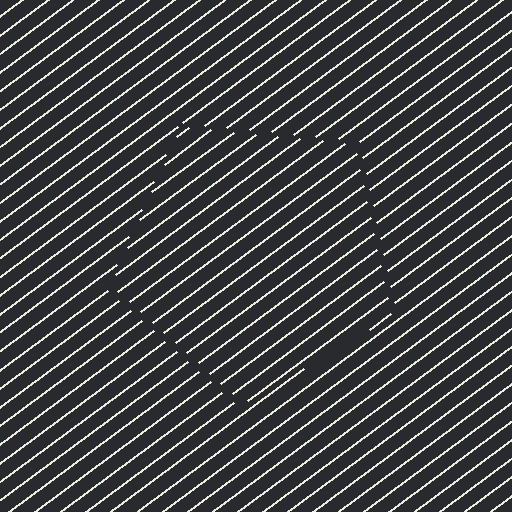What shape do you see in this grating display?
An illusory pentagon. The interior of the shape contains the same grating, shifted by half a period — the contour is defined by the phase discontinuity where line-ends from the inner and outer gratings abut.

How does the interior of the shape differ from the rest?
The interior of the shape contains the same grating, shifted by half a period — the contour is defined by the phase discontinuity where line-ends from the inner and outer gratings abut.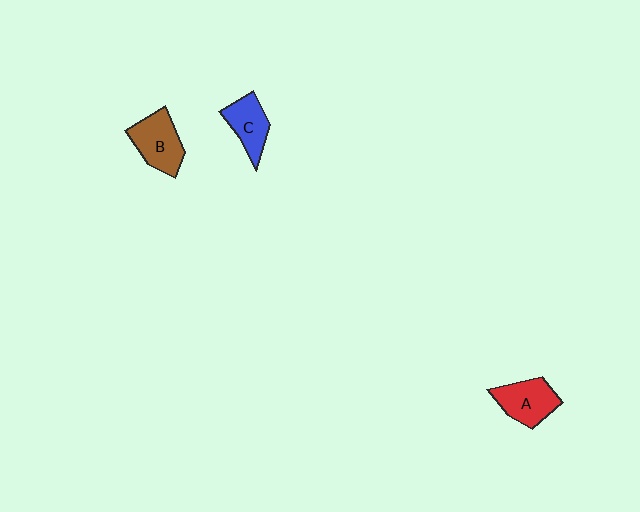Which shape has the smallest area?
Shape C (blue).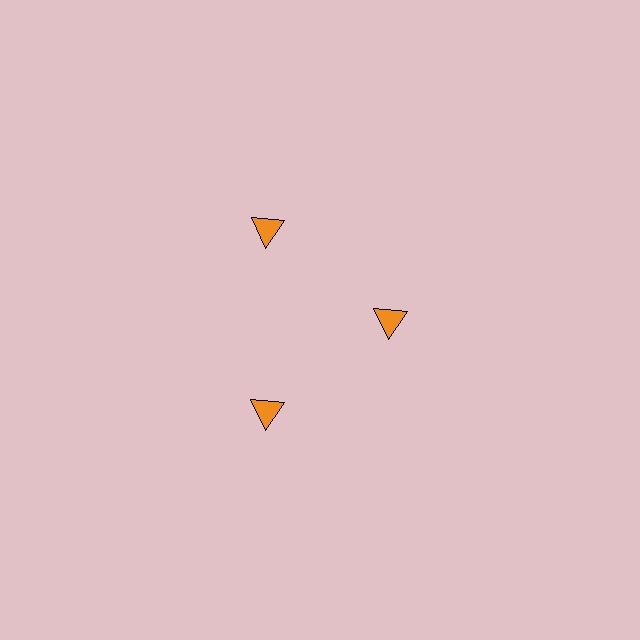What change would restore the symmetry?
The symmetry would be restored by moving it outward, back onto the ring so that all 3 triangles sit at equal angles and equal distance from the center.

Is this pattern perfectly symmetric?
No. The 3 orange triangles are arranged in a ring, but one element near the 3 o'clock position is pulled inward toward the center, breaking the 3-fold rotational symmetry.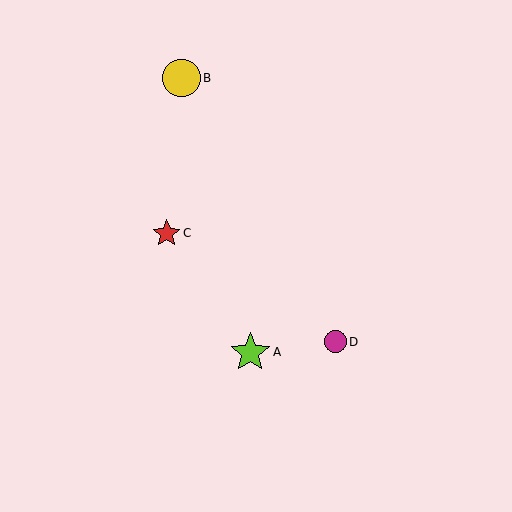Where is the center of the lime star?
The center of the lime star is at (250, 352).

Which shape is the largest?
The lime star (labeled A) is the largest.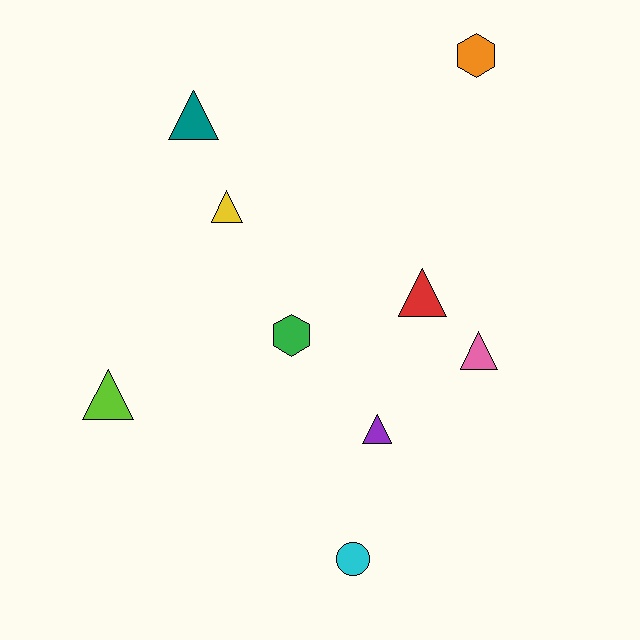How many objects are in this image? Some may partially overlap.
There are 9 objects.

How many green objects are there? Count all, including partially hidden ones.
There is 1 green object.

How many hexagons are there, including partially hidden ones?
There are 2 hexagons.